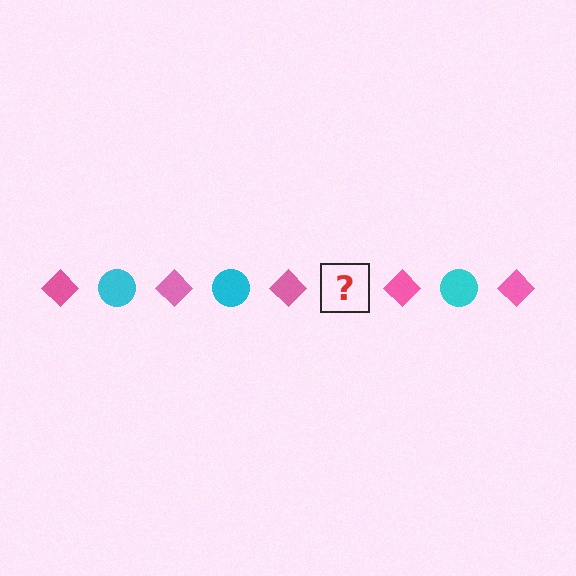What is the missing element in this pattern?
The missing element is a cyan circle.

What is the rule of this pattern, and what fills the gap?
The rule is that the pattern alternates between pink diamond and cyan circle. The gap should be filled with a cyan circle.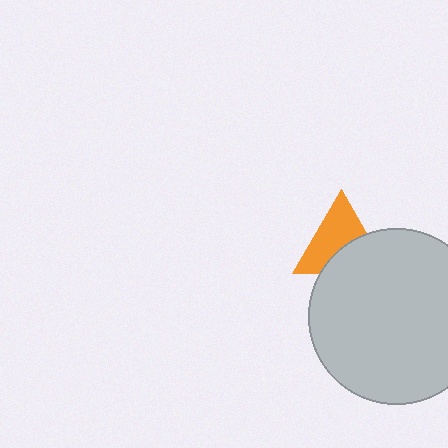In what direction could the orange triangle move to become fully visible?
The orange triangle could move up. That would shift it out from behind the light gray circle entirely.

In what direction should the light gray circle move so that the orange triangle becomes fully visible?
The light gray circle should move down. That is the shortest direction to clear the overlap and leave the orange triangle fully visible.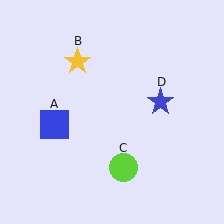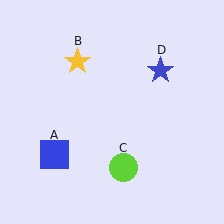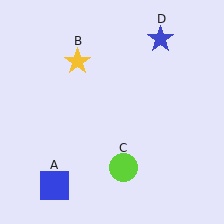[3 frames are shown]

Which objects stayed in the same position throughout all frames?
Yellow star (object B) and lime circle (object C) remained stationary.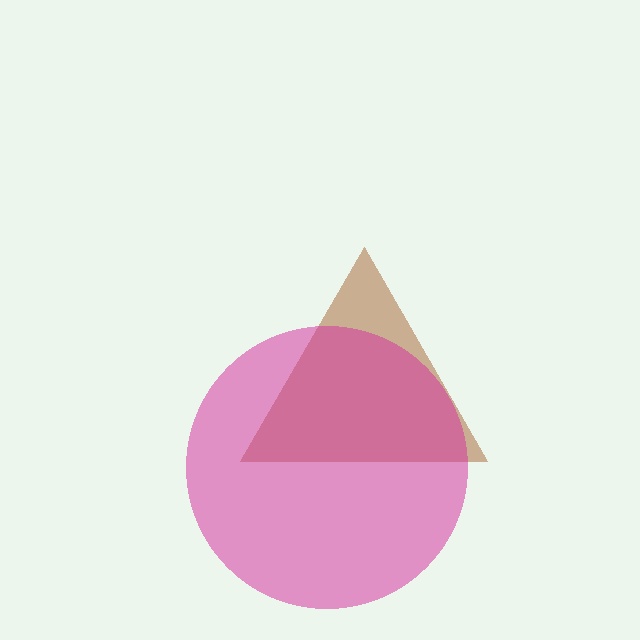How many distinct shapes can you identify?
There are 2 distinct shapes: a brown triangle, a magenta circle.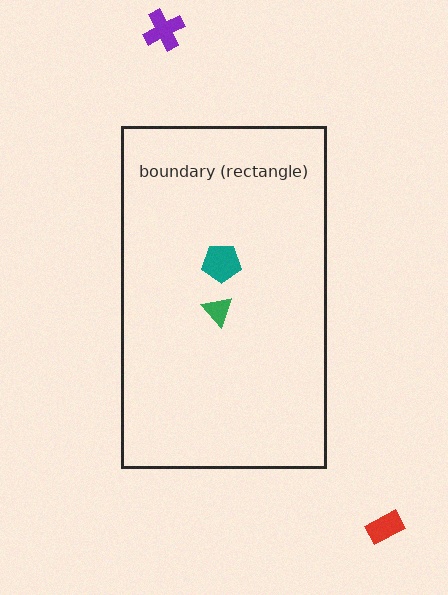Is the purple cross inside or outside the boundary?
Outside.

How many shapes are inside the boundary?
2 inside, 2 outside.